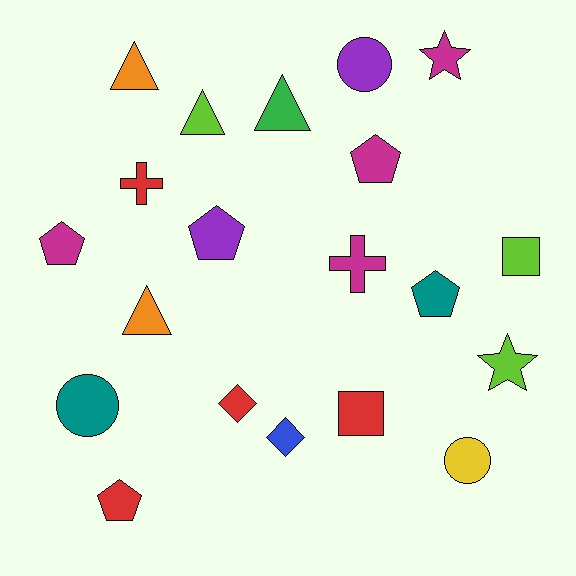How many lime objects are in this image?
There are 3 lime objects.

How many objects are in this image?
There are 20 objects.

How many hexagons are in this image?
There are no hexagons.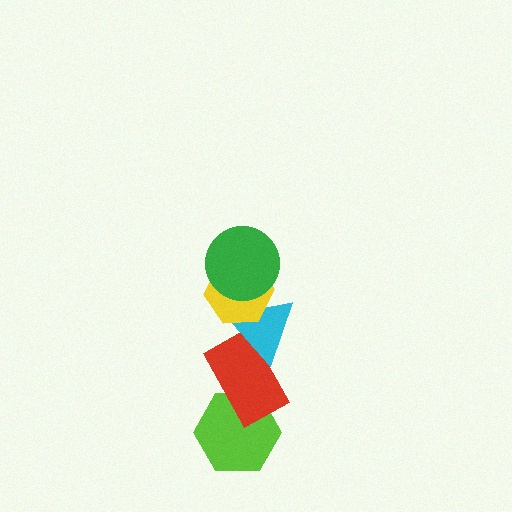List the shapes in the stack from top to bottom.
From top to bottom: the green circle, the yellow hexagon, the cyan triangle, the red rectangle, the lime hexagon.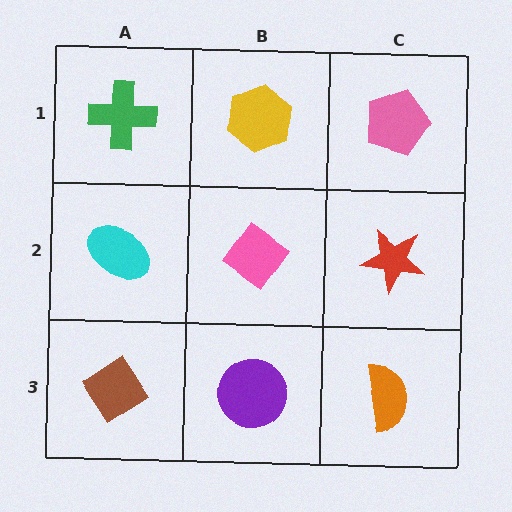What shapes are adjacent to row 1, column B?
A pink diamond (row 2, column B), a green cross (row 1, column A), a pink pentagon (row 1, column C).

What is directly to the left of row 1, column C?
A yellow hexagon.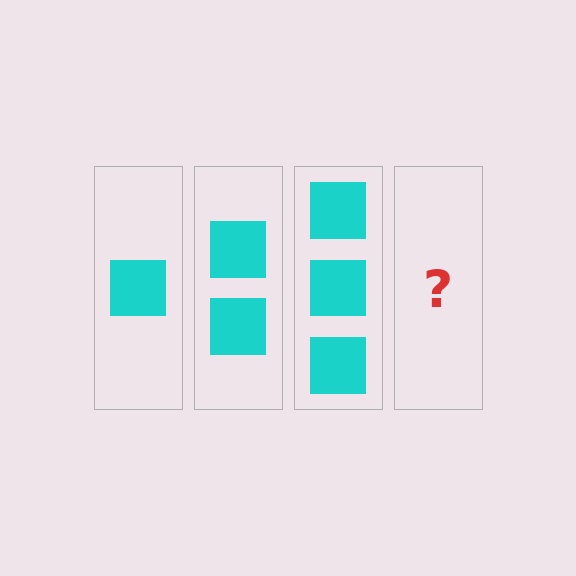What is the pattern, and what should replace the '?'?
The pattern is that each step adds one more square. The '?' should be 4 squares.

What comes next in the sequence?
The next element should be 4 squares.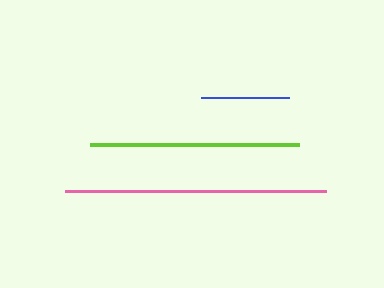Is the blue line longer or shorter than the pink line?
The pink line is longer than the blue line.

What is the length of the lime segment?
The lime segment is approximately 209 pixels long.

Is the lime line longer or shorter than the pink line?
The pink line is longer than the lime line.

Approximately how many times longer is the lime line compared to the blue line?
The lime line is approximately 2.4 times the length of the blue line.